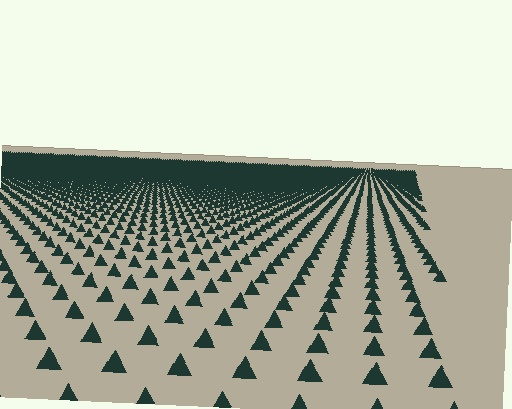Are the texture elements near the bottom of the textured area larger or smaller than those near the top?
Larger. Near the bottom, elements are closer to the viewer and appear at a bigger on-screen size.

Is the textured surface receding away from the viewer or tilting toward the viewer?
The surface is receding away from the viewer. Texture elements get smaller and denser toward the top.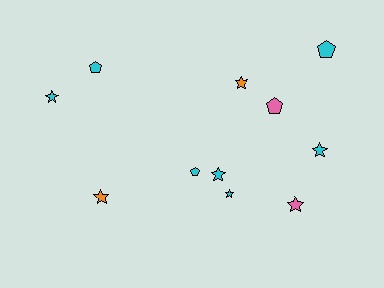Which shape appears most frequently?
Star, with 7 objects.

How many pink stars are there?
There is 1 pink star.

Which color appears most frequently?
Cyan, with 7 objects.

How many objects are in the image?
There are 11 objects.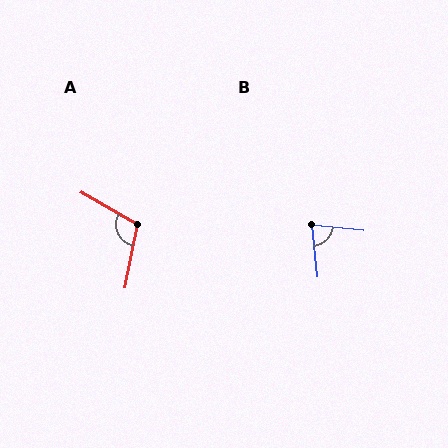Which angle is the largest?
A, at approximately 108 degrees.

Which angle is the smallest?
B, at approximately 79 degrees.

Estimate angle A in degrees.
Approximately 108 degrees.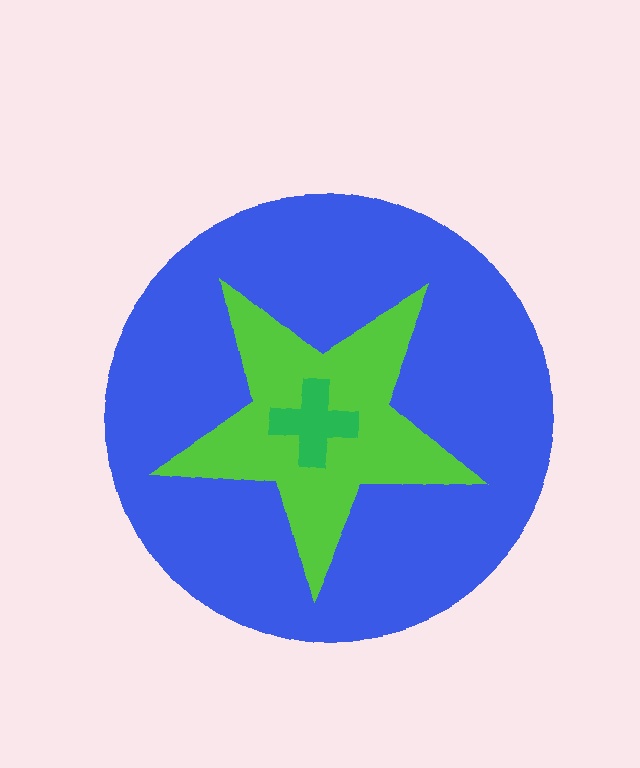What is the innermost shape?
The green cross.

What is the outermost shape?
The blue circle.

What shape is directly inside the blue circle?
The lime star.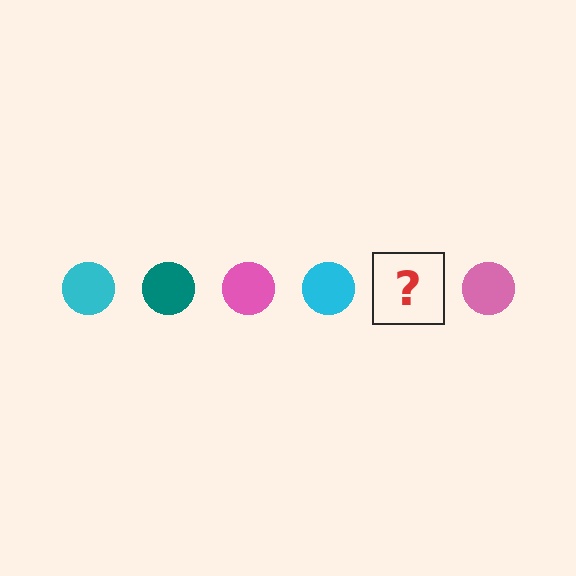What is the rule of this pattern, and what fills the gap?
The rule is that the pattern cycles through cyan, teal, pink circles. The gap should be filled with a teal circle.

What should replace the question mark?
The question mark should be replaced with a teal circle.